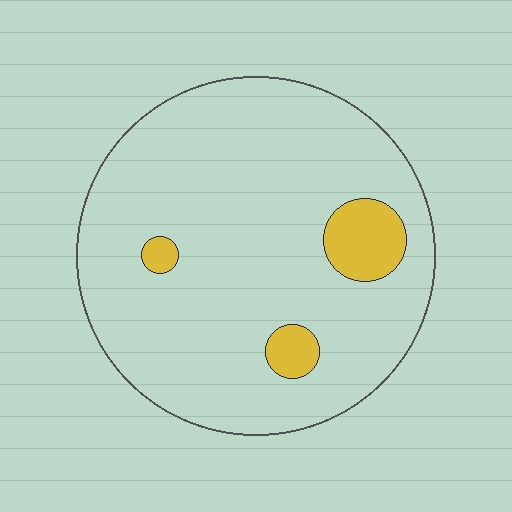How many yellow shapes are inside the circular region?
3.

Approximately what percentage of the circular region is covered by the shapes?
Approximately 10%.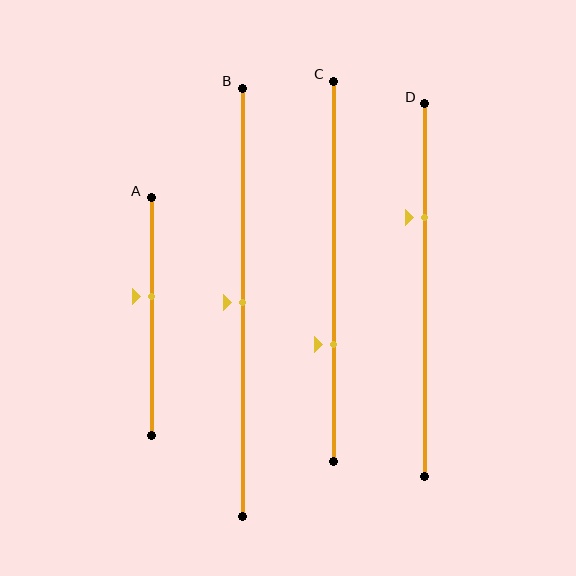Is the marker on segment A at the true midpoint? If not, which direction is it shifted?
No, the marker on segment A is shifted upward by about 9% of the segment length.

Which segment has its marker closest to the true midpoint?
Segment B has its marker closest to the true midpoint.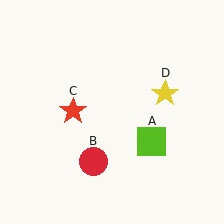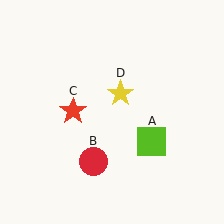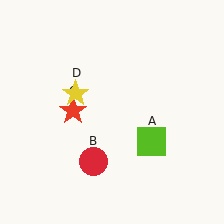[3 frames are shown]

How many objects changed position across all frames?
1 object changed position: yellow star (object D).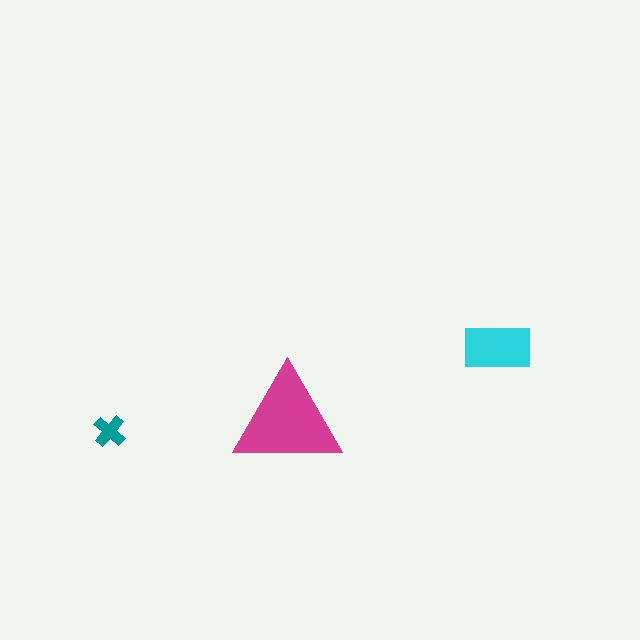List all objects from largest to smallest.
The magenta triangle, the cyan rectangle, the teal cross.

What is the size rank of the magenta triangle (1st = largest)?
1st.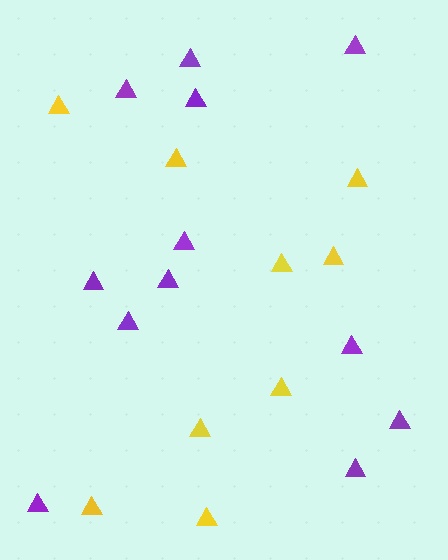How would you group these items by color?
There are 2 groups: one group of purple triangles (12) and one group of yellow triangles (9).